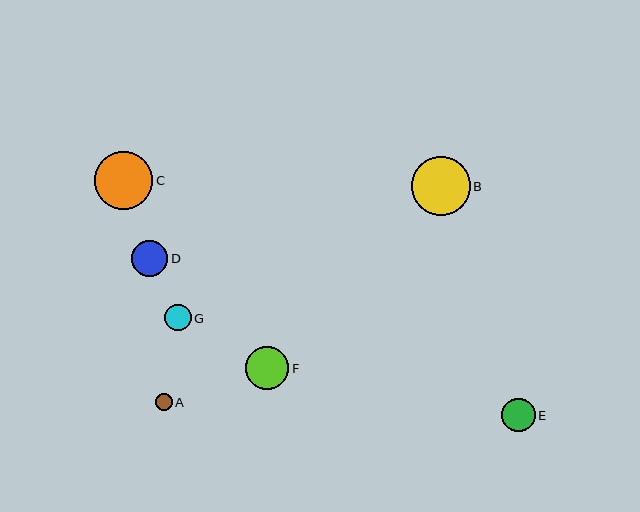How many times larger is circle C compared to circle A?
Circle C is approximately 3.5 times the size of circle A.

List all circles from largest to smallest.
From largest to smallest: B, C, F, D, E, G, A.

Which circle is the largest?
Circle B is the largest with a size of approximately 58 pixels.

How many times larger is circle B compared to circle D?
Circle B is approximately 1.6 times the size of circle D.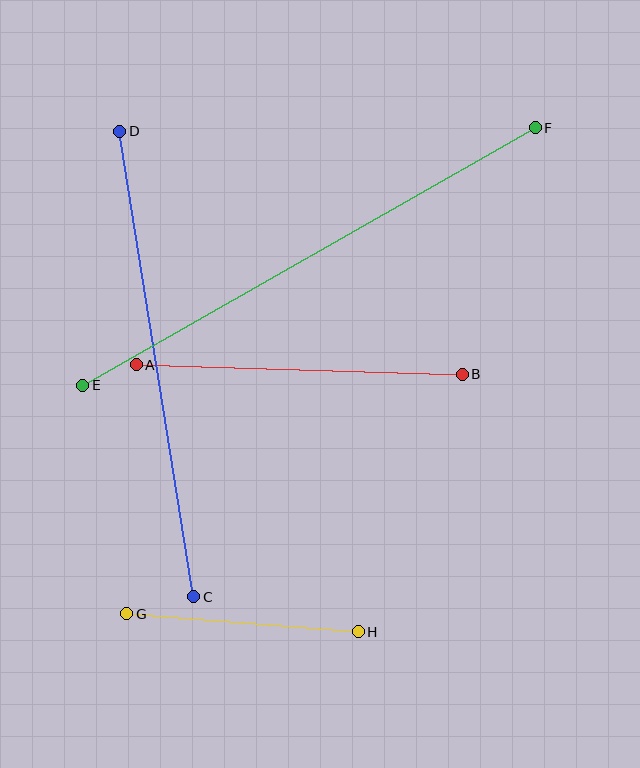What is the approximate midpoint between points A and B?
The midpoint is at approximately (299, 369) pixels.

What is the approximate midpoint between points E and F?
The midpoint is at approximately (309, 257) pixels.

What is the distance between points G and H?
The distance is approximately 232 pixels.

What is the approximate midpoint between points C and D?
The midpoint is at approximately (157, 364) pixels.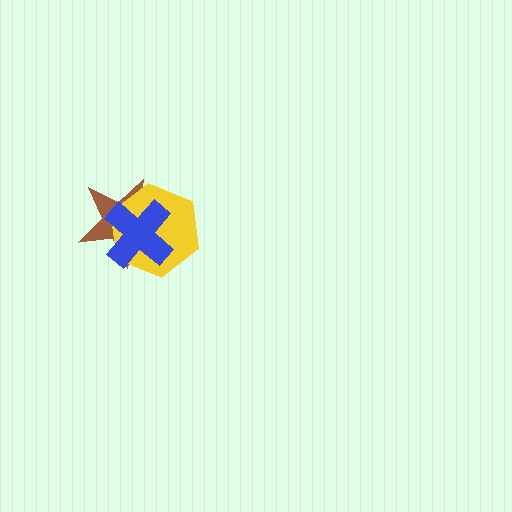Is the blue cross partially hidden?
No, no other shape covers it.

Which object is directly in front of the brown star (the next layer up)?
The yellow hexagon is directly in front of the brown star.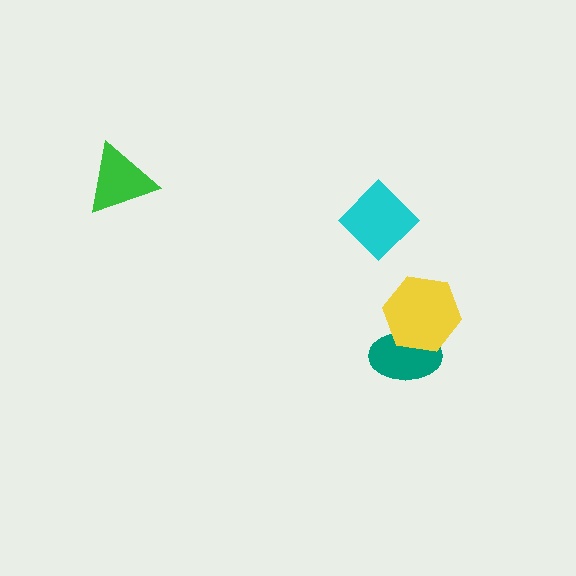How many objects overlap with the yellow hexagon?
1 object overlaps with the yellow hexagon.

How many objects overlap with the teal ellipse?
1 object overlaps with the teal ellipse.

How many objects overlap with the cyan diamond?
0 objects overlap with the cyan diamond.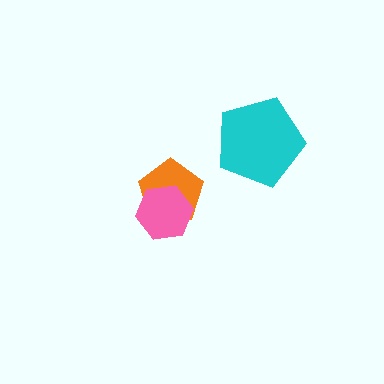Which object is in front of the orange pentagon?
The pink hexagon is in front of the orange pentagon.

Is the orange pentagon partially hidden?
Yes, it is partially covered by another shape.